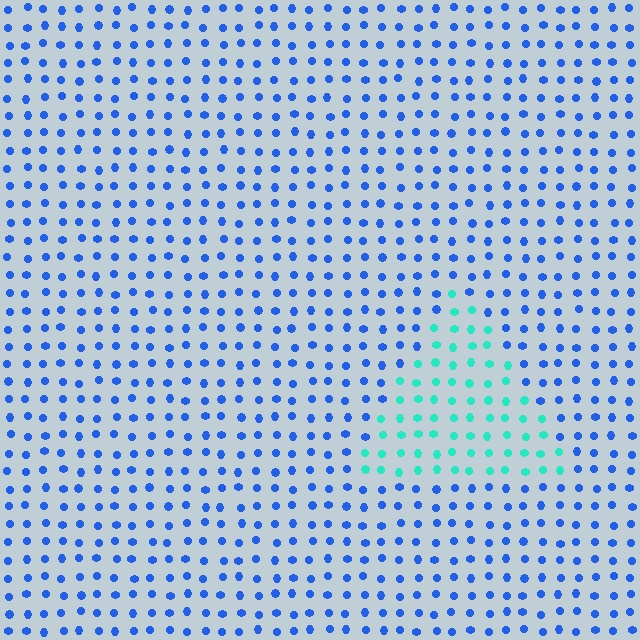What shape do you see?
I see a triangle.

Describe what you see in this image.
The image is filled with small blue elements in a uniform arrangement. A triangle-shaped region is visible where the elements are tinted to a slightly different hue, forming a subtle color boundary.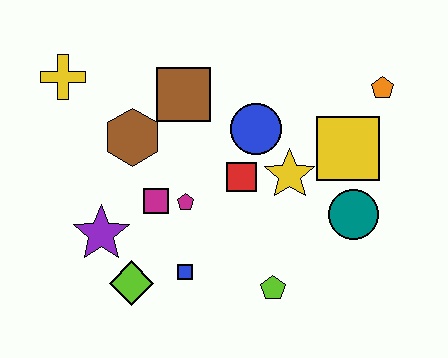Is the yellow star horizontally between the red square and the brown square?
No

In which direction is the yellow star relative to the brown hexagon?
The yellow star is to the right of the brown hexagon.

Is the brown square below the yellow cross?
Yes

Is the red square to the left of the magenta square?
No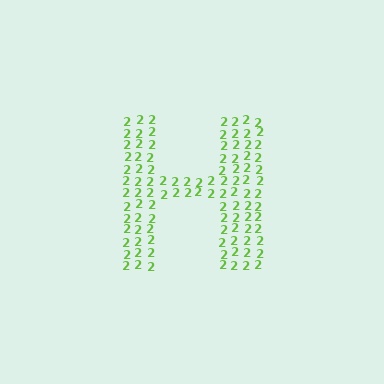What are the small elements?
The small elements are digit 2's.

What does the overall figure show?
The overall figure shows the letter H.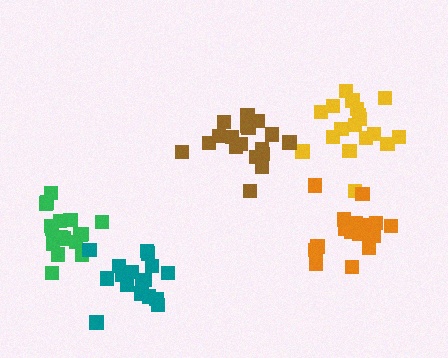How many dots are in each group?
Group 1: 18 dots, Group 2: 18 dots, Group 3: 18 dots, Group 4: 18 dots, Group 5: 18 dots (90 total).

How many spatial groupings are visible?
There are 5 spatial groupings.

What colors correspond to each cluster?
The clusters are colored: yellow, orange, green, brown, teal.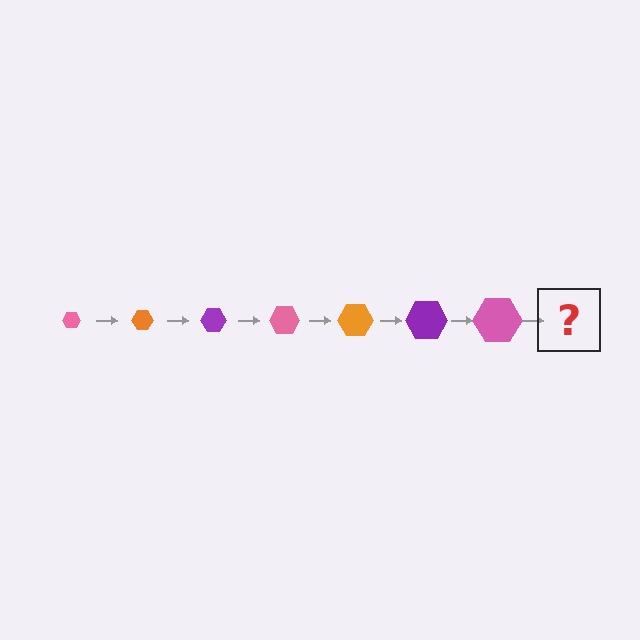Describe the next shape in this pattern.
It should be an orange hexagon, larger than the previous one.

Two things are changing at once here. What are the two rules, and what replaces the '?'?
The two rules are that the hexagon grows larger each step and the color cycles through pink, orange, and purple. The '?' should be an orange hexagon, larger than the previous one.